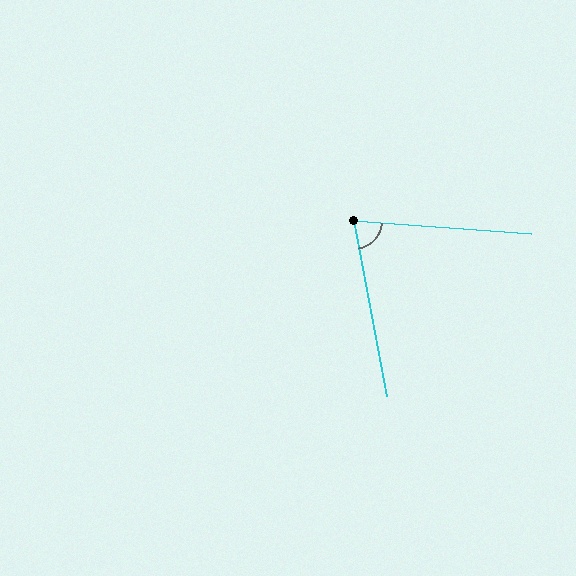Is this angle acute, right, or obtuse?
It is acute.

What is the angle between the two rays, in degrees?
Approximately 75 degrees.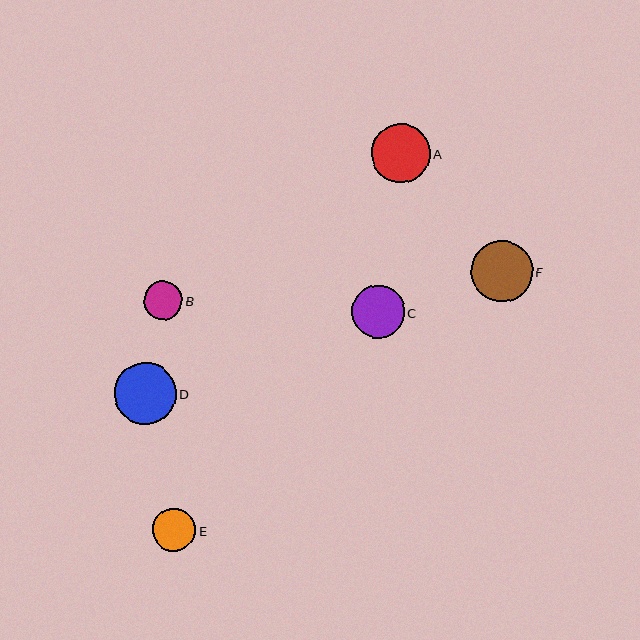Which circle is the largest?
Circle D is the largest with a size of approximately 62 pixels.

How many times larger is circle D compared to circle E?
Circle D is approximately 1.5 times the size of circle E.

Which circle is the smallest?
Circle B is the smallest with a size of approximately 39 pixels.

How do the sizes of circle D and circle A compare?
Circle D and circle A are approximately the same size.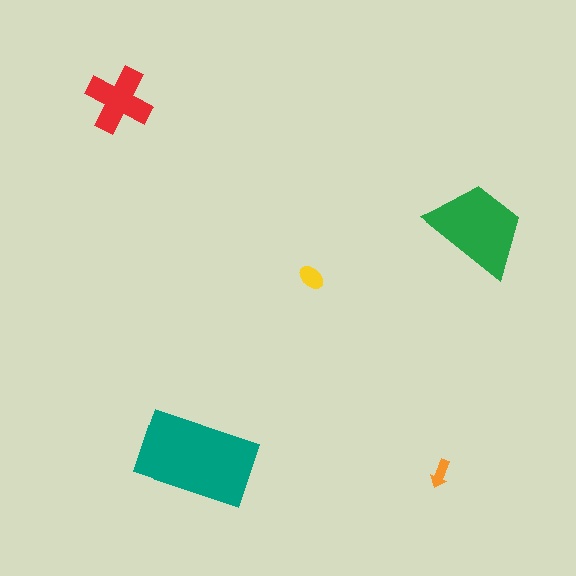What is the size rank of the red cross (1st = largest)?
3rd.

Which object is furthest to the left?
The red cross is leftmost.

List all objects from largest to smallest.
The teal rectangle, the green trapezoid, the red cross, the yellow ellipse, the orange arrow.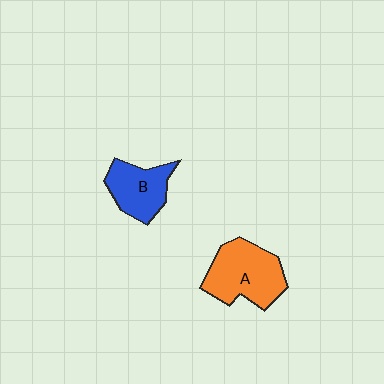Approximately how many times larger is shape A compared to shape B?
Approximately 1.4 times.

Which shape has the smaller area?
Shape B (blue).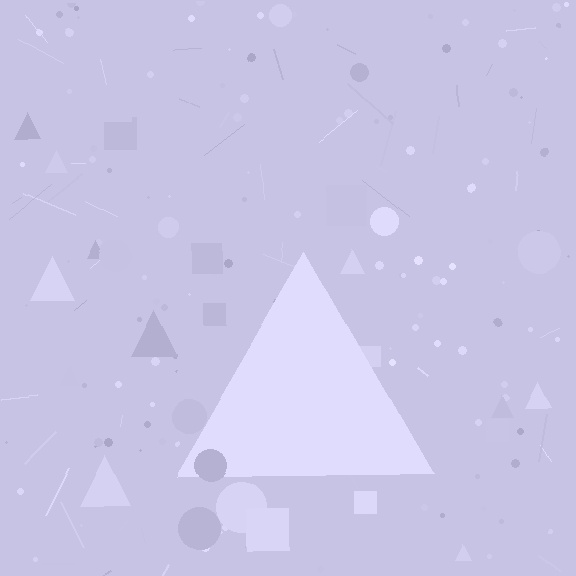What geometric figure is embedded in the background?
A triangle is embedded in the background.